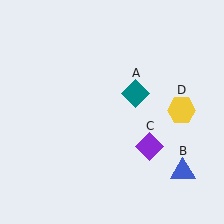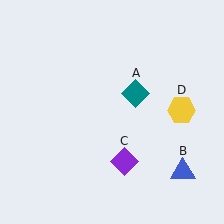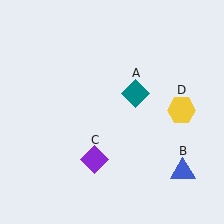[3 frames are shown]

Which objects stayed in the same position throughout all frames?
Teal diamond (object A) and blue triangle (object B) and yellow hexagon (object D) remained stationary.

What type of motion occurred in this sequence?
The purple diamond (object C) rotated clockwise around the center of the scene.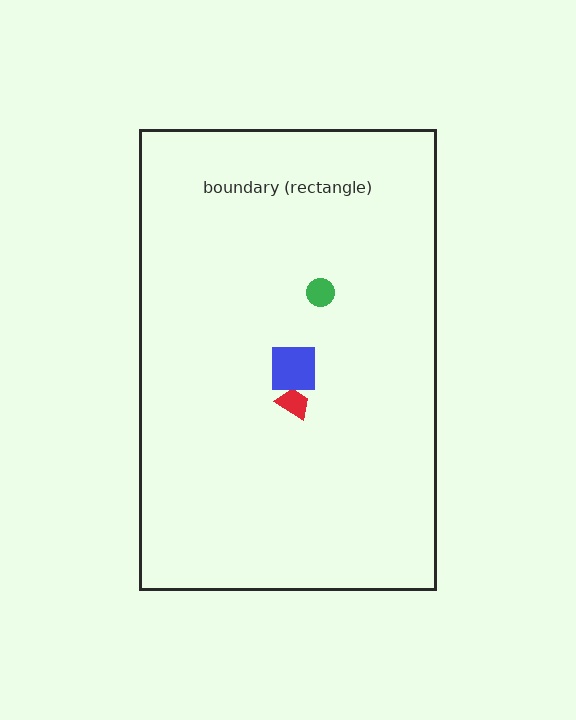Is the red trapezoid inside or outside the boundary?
Inside.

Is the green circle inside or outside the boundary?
Inside.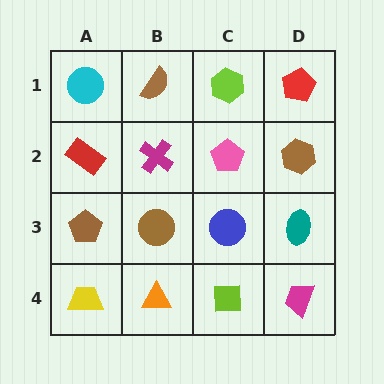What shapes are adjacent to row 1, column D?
A brown hexagon (row 2, column D), a lime hexagon (row 1, column C).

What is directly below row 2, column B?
A brown circle.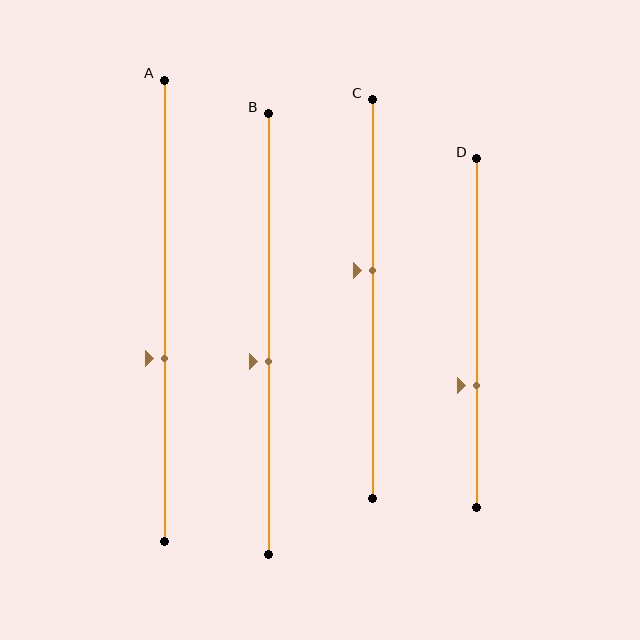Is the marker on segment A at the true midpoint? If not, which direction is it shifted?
No, the marker on segment A is shifted downward by about 10% of the segment length.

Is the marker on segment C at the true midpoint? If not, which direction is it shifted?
No, the marker on segment C is shifted upward by about 7% of the segment length.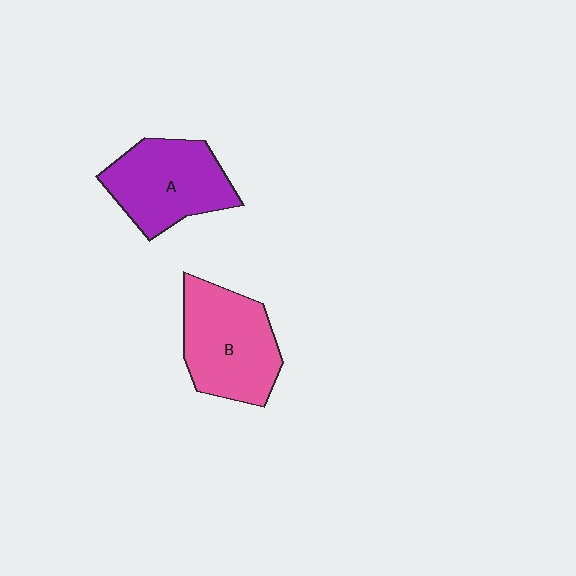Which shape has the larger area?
Shape B (pink).